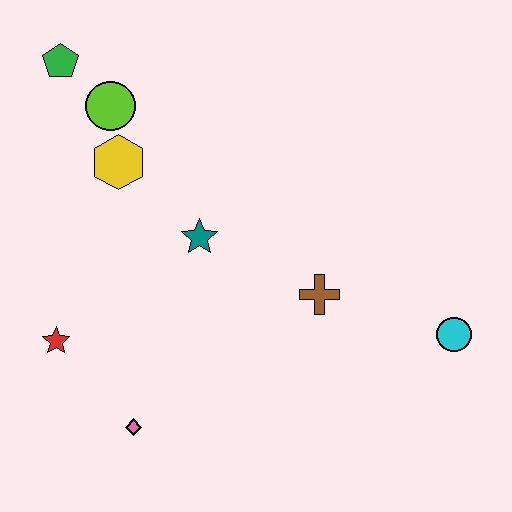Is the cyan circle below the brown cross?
Yes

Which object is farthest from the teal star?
The cyan circle is farthest from the teal star.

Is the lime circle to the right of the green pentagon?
Yes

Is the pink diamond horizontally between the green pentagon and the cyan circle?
Yes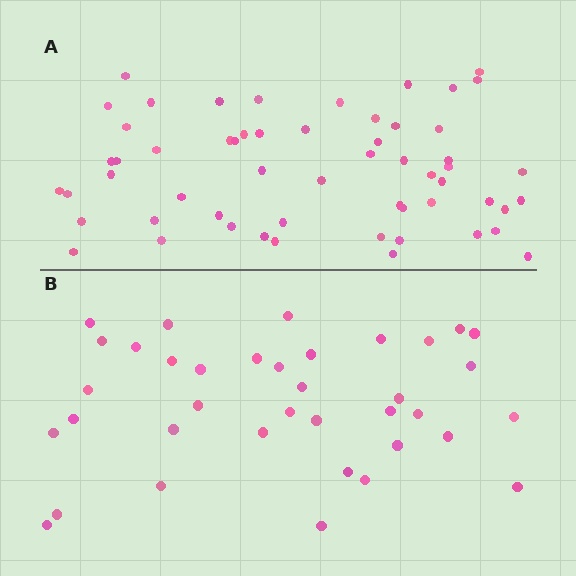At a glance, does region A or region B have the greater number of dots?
Region A (the top region) has more dots.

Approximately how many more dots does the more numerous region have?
Region A has approximately 20 more dots than region B.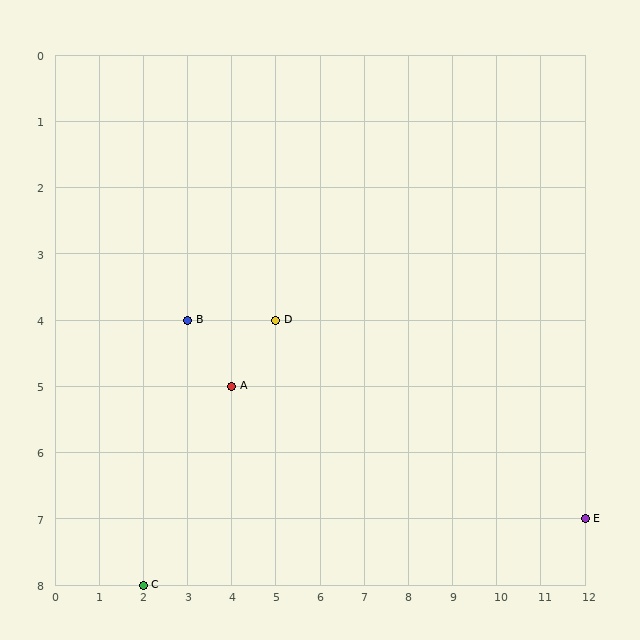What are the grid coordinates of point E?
Point E is at grid coordinates (12, 7).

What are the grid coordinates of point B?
Point B is at grid coordinates (3, 4).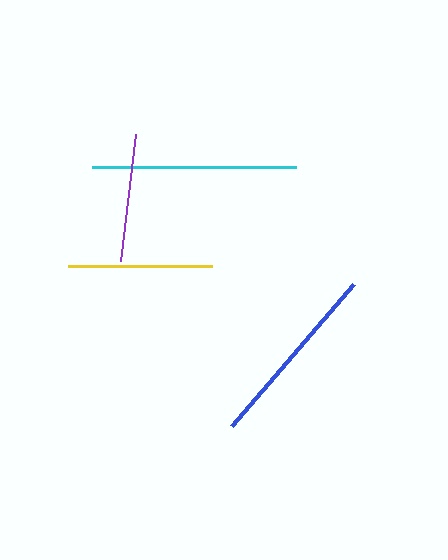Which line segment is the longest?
The cyan line is the longest at approximately 205 pixels.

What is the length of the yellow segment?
The yellow segment is approximately 144 pixels long.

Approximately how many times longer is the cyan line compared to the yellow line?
The cyan line is approximately 1.4 times the length of the yellow line.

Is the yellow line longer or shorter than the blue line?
The blue line is longer than the yellow line.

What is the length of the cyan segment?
The cyan segment is approximately 205 pixels long.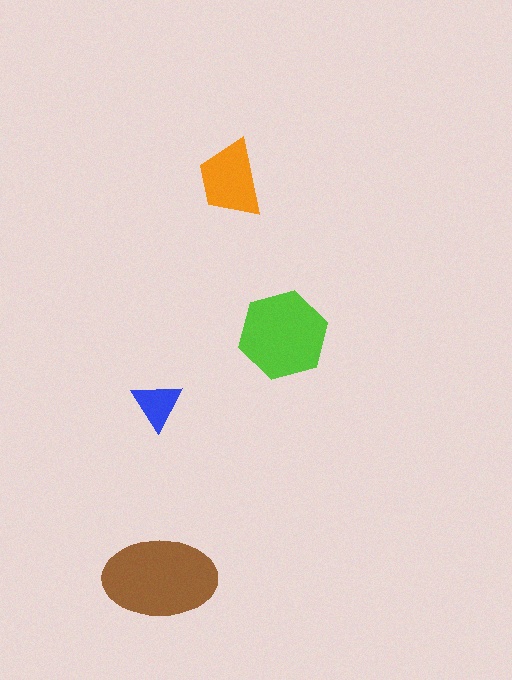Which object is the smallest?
The blue triangle.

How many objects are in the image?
There are 4 objects in the image.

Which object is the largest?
The brown ellipse.